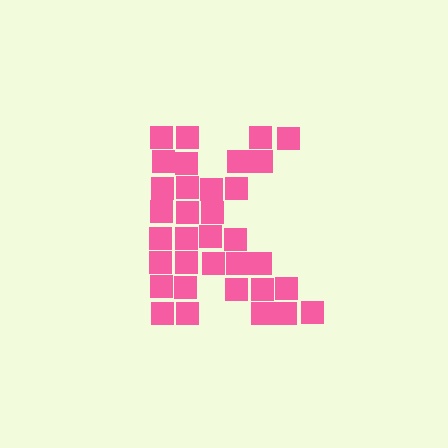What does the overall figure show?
The overall figure shows the letter K.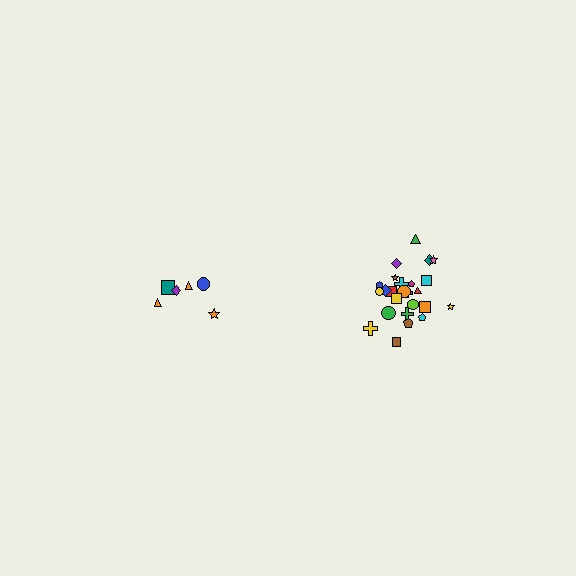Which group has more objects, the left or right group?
The right group.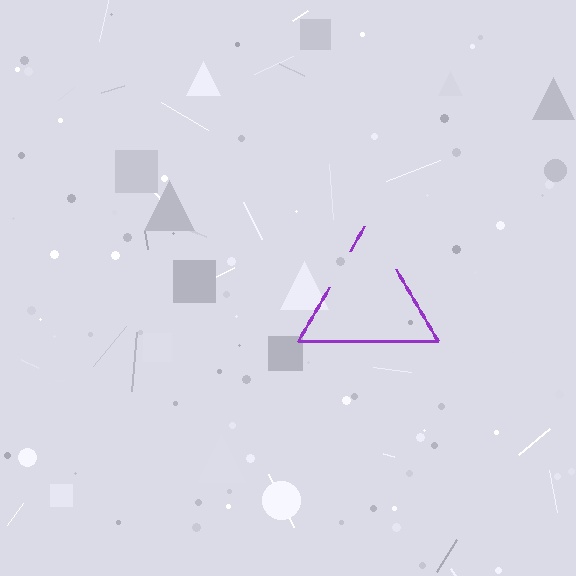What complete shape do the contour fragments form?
The contour fragments form a triangle.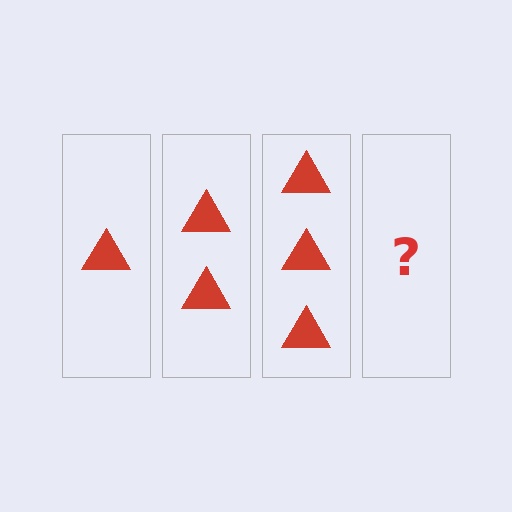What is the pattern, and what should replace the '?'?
The pattern is that each step adds one more triangle. The '?' should be 4 triangles.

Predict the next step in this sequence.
The next step is 4 triangles.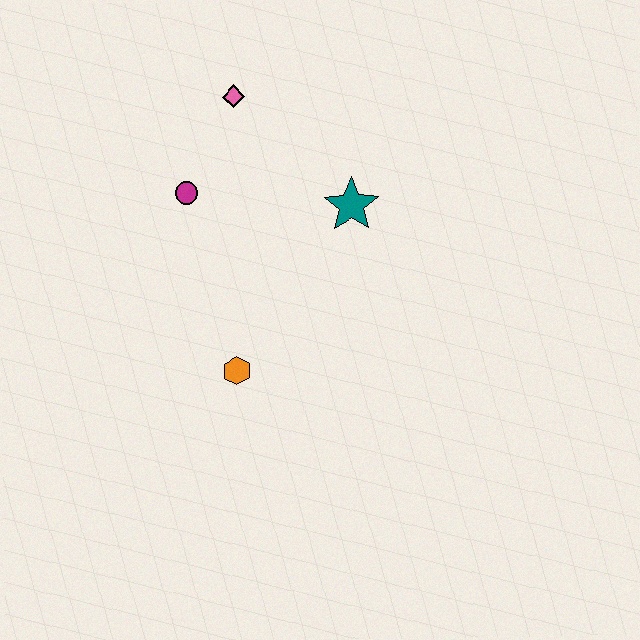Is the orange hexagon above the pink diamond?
No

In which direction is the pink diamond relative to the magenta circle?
The pink diamond is above the magenta circle.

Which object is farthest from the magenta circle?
The orange hexagon is farthest from the magenta circle.